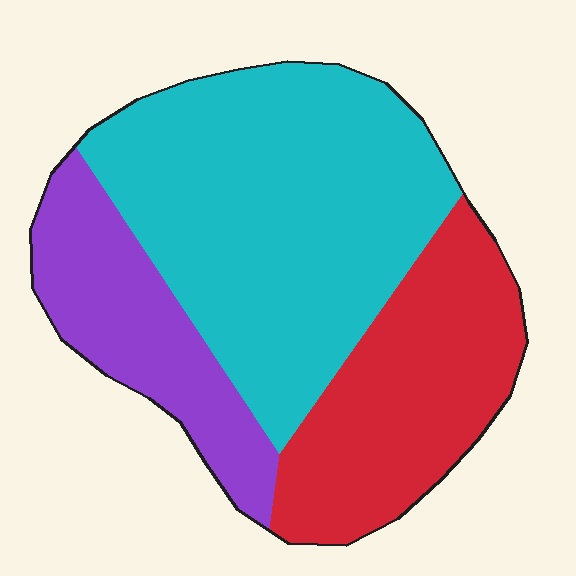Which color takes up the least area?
Purple, at roughly 20%.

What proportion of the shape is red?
Red takes up about one quarter (1/4) of the shape.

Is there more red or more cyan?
Cyan.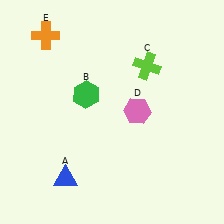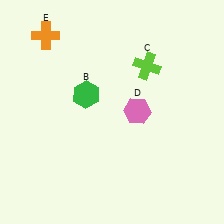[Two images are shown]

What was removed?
The blue triangle (A) was removed in Image 2.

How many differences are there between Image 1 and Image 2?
There is 1 difference between the two images.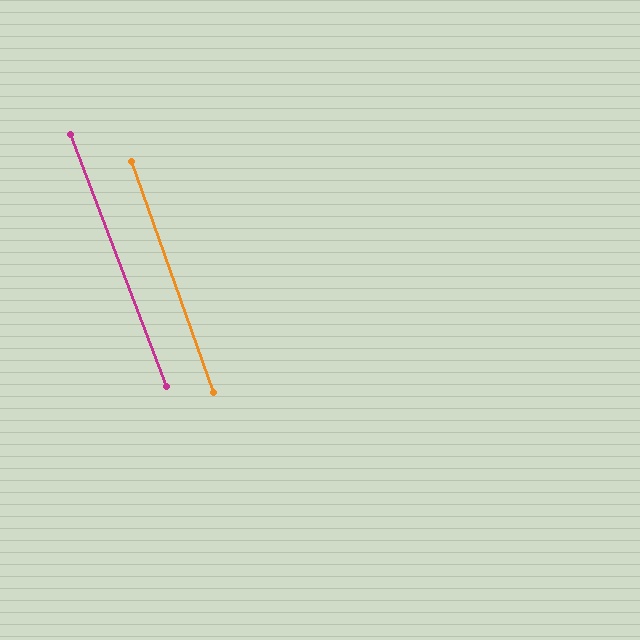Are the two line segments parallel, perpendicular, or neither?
Parallel — their directions differ by only 1.5°.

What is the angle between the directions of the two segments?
Approximately 1 degree.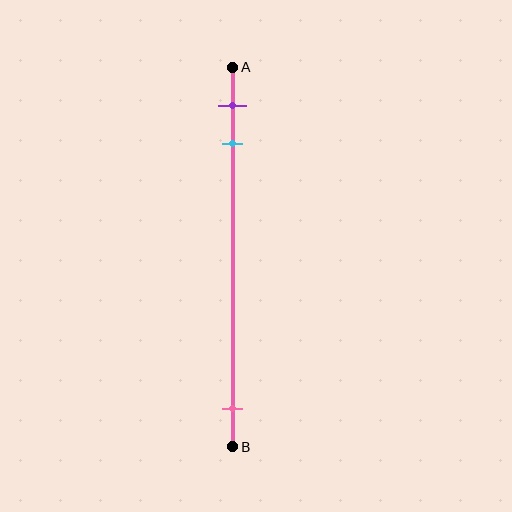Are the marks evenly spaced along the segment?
No, the marks are not evenly spaced.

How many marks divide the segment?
There are 3 marks dividing the segment.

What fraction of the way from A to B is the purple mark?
The purple mark is approximately 10% (0.1) of the way from A to B.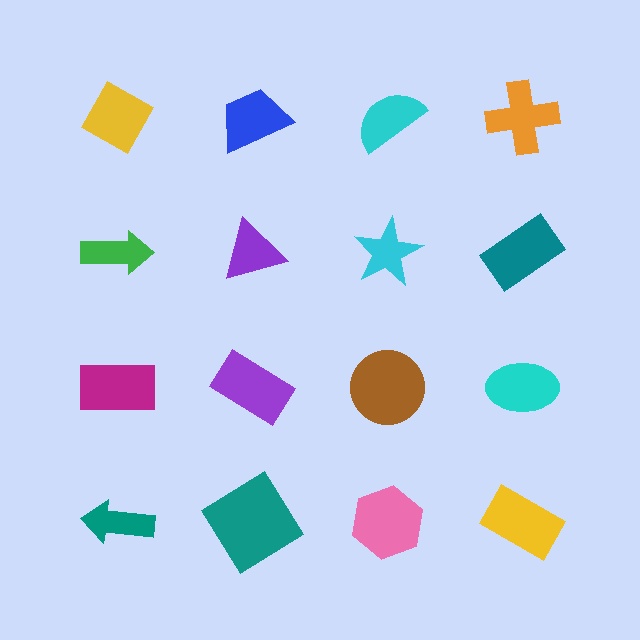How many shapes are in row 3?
4 shapes.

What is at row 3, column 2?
A purple rectangle.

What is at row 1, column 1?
A yellow diamond.